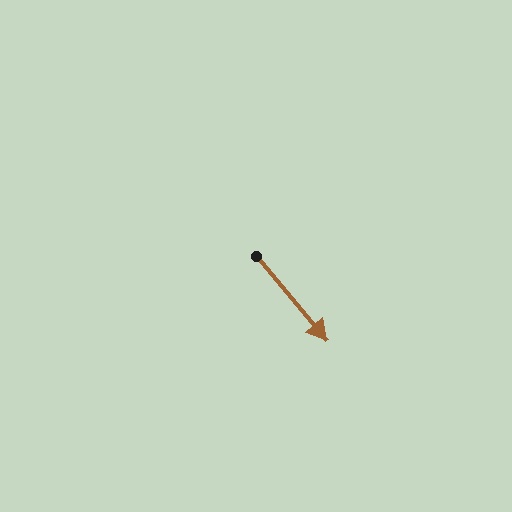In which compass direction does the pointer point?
Southeast.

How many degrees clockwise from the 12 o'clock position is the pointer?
Approximately 140 degrees.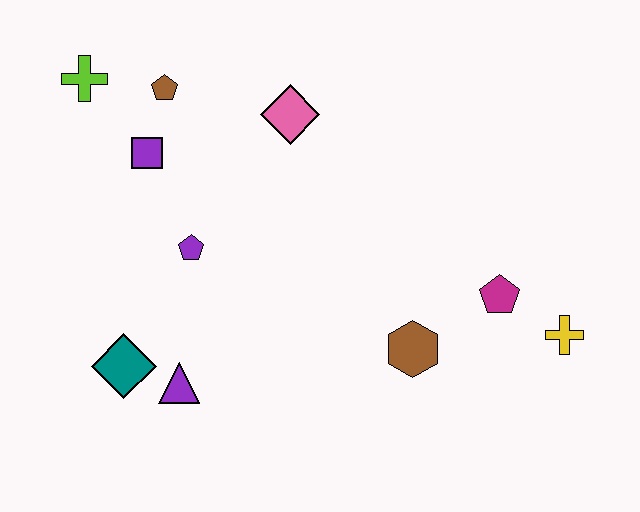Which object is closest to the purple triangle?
The teal diamond is closest to the purple triangle.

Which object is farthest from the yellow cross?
The lime cross is farthest from the yellow cross.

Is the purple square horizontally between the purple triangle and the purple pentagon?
No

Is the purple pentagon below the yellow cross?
No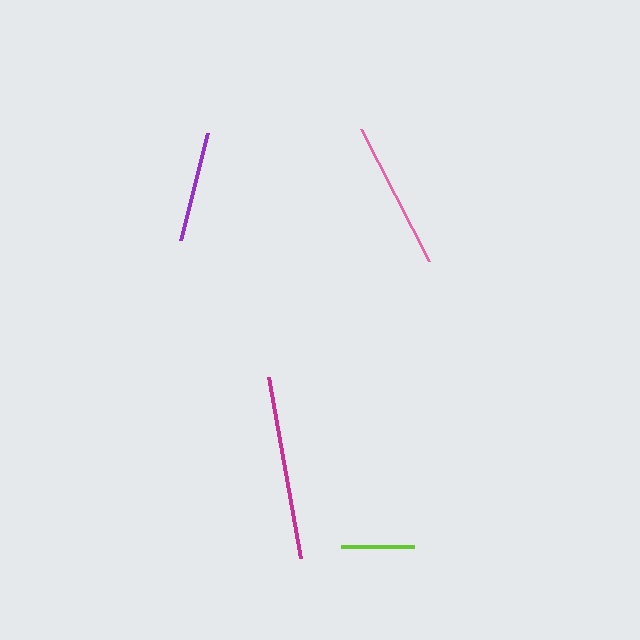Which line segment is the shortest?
The lime line is the shortest at approximately 74 pixels.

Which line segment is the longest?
The magenta line is the longest at approximately 183 pixels.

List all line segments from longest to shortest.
From longest to shortest: magenta, pink, purple, lime.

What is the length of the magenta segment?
The magenta segment is approximately 183 pixels long.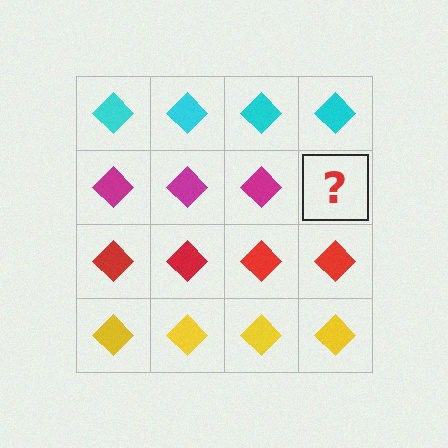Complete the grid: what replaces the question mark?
The question mark should be replaced with a magenta diamond.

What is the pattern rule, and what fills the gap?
The rule is that each row has a consistent color. The gap should be filled with a magenta diamond.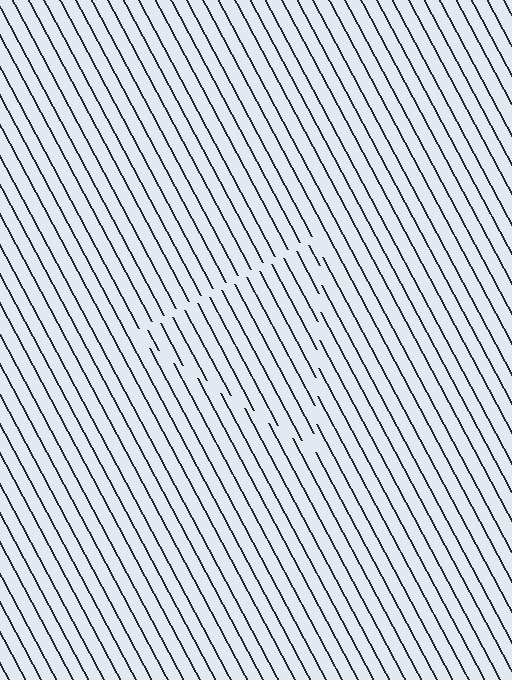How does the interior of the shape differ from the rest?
The interior of the shape contains the same grating, shifted by half a period — the contour is defined by the phase discontinuity where line-ends from the inner and outer gratings abut.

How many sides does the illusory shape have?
3 sides — the line-ends trace a triangle.